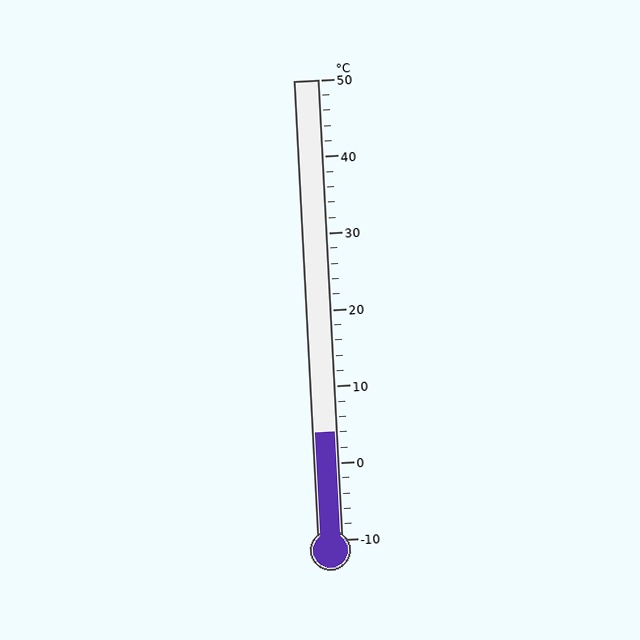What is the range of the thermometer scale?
The thermometer scale ranges from -10°C to 50°C.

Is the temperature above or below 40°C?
The temperature is below 40°C.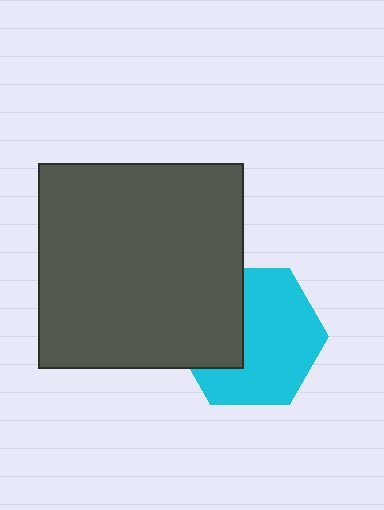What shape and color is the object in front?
The object in front is a dark gray square.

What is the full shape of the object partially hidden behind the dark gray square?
The partially hidden object is a cyan hexagon.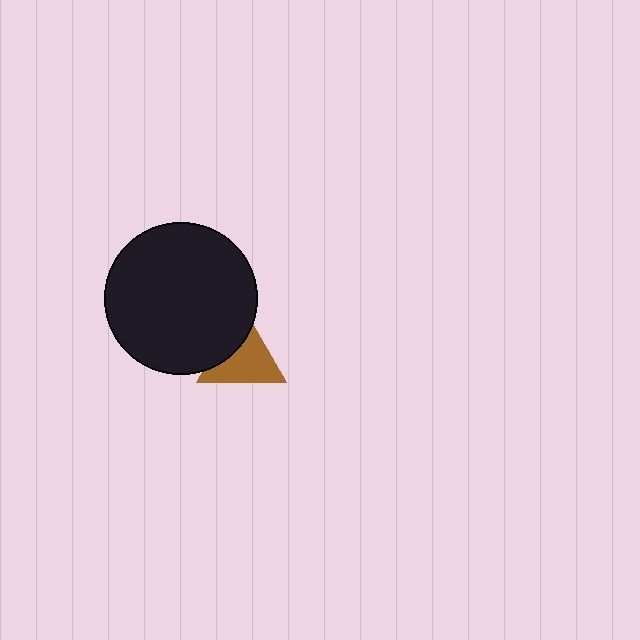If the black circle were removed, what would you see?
You would see the complete brown triangle.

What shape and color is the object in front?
The object in front is a black circle.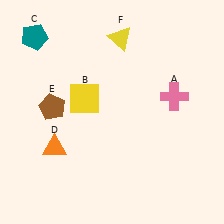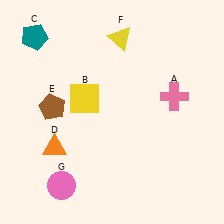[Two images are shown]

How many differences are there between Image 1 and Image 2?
There is 1 difference between the two images.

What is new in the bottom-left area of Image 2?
A pink circle (G) was added in the bottom-left area of Image 2.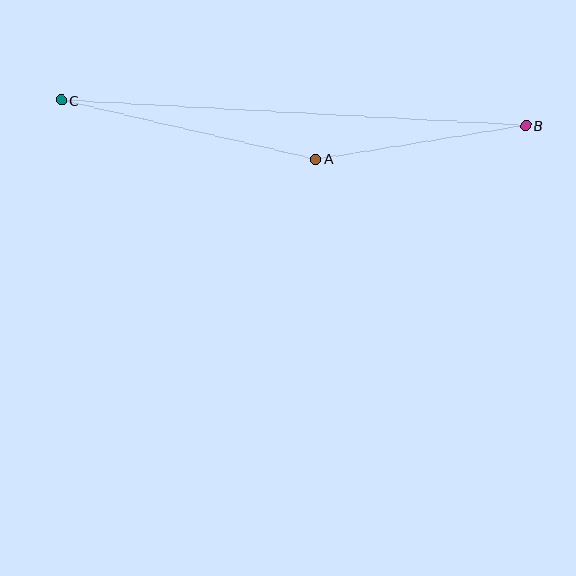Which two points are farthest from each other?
Points B and C are farthest from each other.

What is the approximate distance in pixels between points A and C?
The distance between A and C is approximately 261 pixels.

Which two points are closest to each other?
Points A and B are closest to each other.